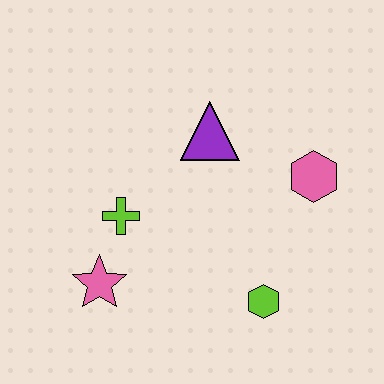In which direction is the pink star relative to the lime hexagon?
The pink star is to the left of the lime hexagon.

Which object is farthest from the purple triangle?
The pink star is farthest from the purple triangle.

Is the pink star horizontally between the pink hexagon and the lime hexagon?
No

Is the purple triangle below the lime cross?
No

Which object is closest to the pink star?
The lime cross is closest to the pink star.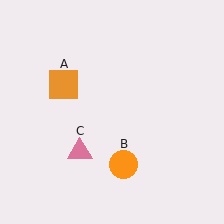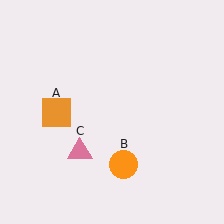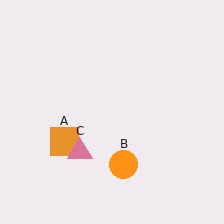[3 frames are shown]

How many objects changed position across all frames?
1 object changed position: orange square (object A).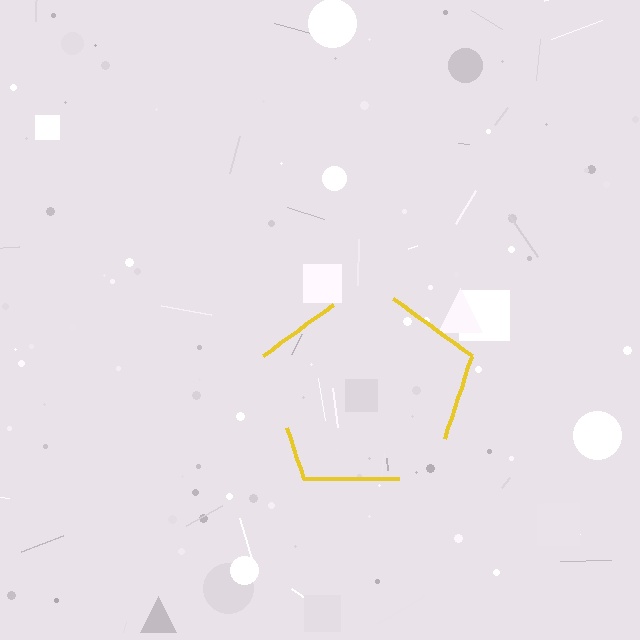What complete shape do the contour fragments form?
The contour fragments form a pentagon.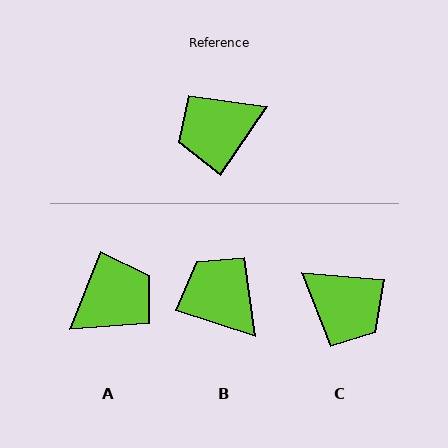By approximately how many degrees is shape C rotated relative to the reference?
Approximately 119 degrees counter-clockwise.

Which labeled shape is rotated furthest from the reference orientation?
A, about 167 degrees away.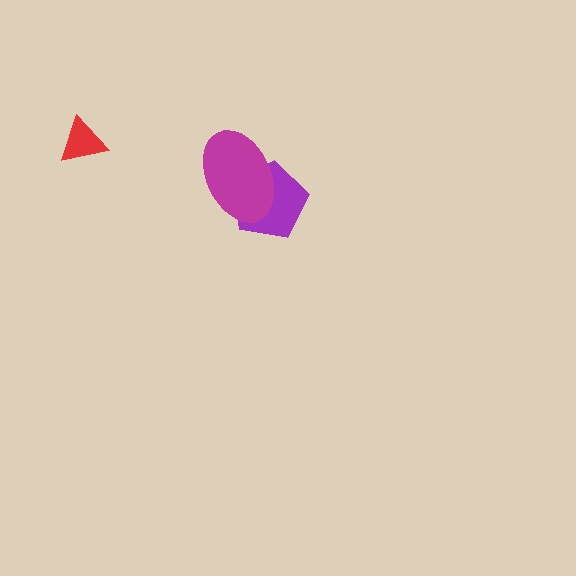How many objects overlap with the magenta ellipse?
1 object overlaps with the magenta ellipse.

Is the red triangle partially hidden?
No, no other shape covers it.